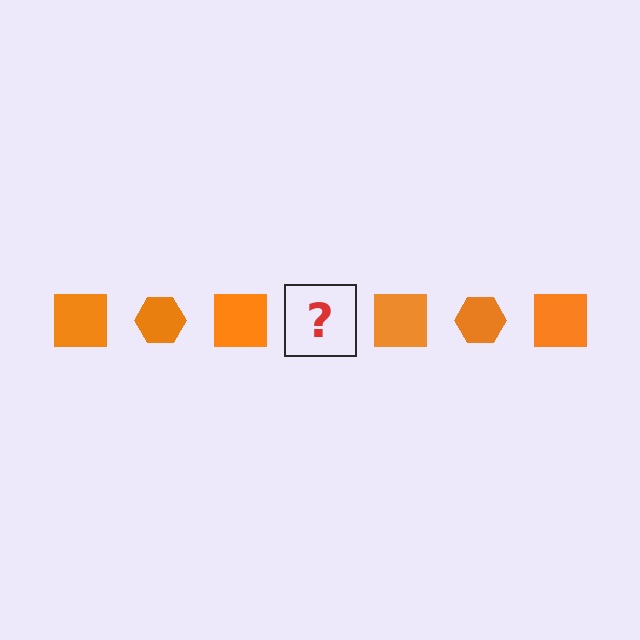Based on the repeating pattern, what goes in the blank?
The blank should be an orange hexagon.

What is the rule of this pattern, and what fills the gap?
The rule is that the pattern cycles through square, hexagon shapes in orange. The gap should be filled with an orange hexagon.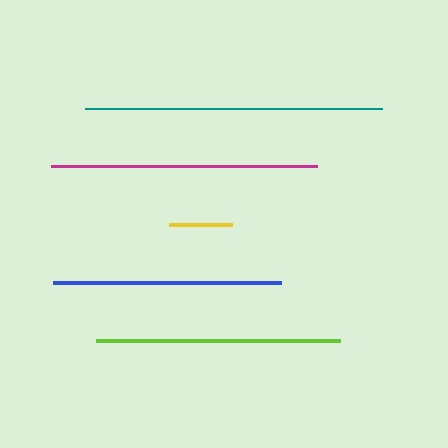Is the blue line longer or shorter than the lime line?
The lime line is longer than the blue line.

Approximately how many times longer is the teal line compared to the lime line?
The teal line is approximately 1.2 times the length of the lime line.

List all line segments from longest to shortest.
From longest to shortest: teal, magenta, lime, blue, yellow.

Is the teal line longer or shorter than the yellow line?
The teal line is longer than the yellow line.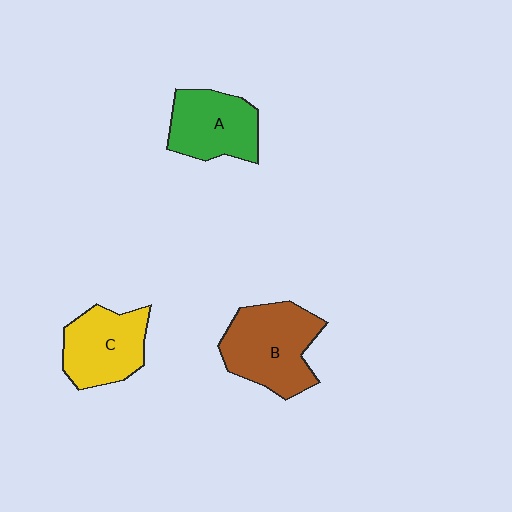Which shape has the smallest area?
Shape A (green).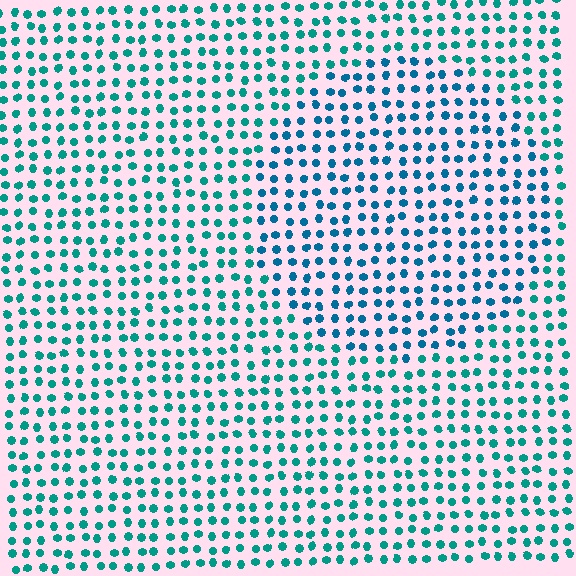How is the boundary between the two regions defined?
The boundary is defined purely by a slight shift in hue (about 25 degrees). Spacing, size, and orientation are identical on both sides.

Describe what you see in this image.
The image is filled with small teal elements in a uniform arrangement. A circle-shaped region is visible where the elements are tinted to a slightly different hue, forming a subtle color boundary.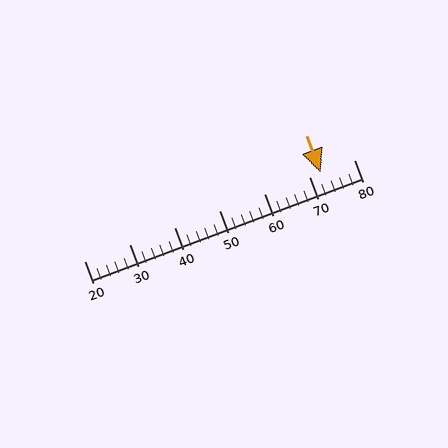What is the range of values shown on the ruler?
The ruler shows values from 20 to 80.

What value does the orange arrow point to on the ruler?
The orange arrow points to approximately 73.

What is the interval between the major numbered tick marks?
The major tick marks are spaced 10 units apart.